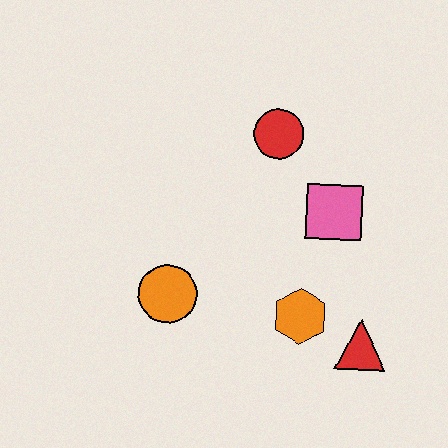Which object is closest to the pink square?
The red circle is closest to the pink square.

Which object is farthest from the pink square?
The orange circle is farthest from the pink square.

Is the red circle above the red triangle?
Yes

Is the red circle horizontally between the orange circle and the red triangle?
Yes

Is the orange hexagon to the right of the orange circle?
Yes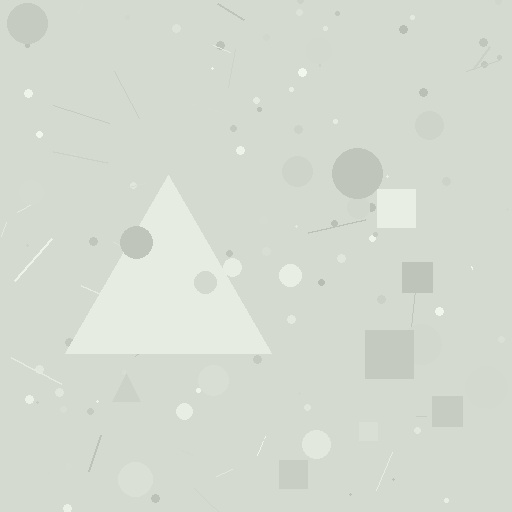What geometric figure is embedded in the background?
A triangle is embedded in the background.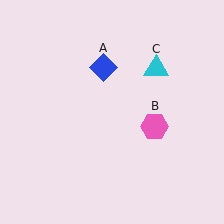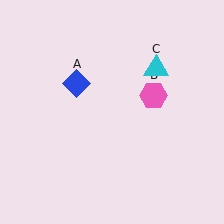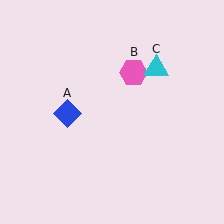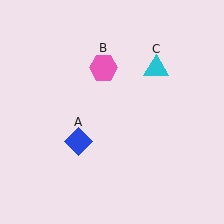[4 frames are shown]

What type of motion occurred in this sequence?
The blue diamond (object A), pink hexagon (object B) rotated counterclockwise around the center of the scene.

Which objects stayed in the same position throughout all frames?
Cyan triangle (object C) remained stationary.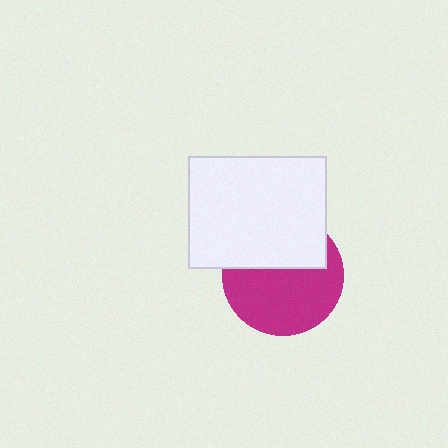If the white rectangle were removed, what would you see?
You would see the complete magenta circle.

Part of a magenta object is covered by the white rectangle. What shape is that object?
It is a circle.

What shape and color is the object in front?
The object in front is a white rectangle.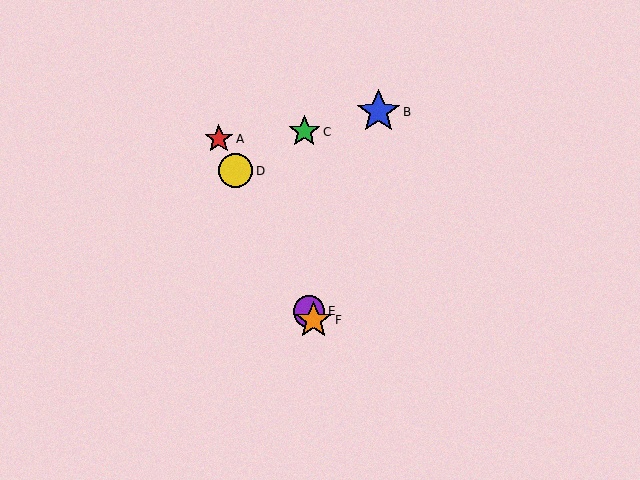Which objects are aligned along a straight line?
Objects A, D, E, F are aligned along a straight line.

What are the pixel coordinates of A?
Object A is at (219, 139).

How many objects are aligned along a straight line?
4 objects (A, D, E, F) are aligned along a straight line.